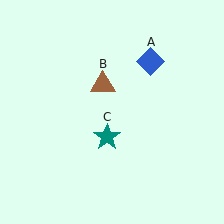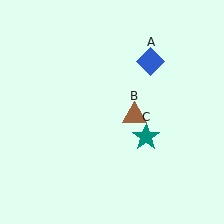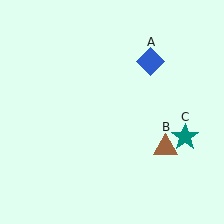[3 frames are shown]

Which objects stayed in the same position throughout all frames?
Blue diamond (object A) remained stationary.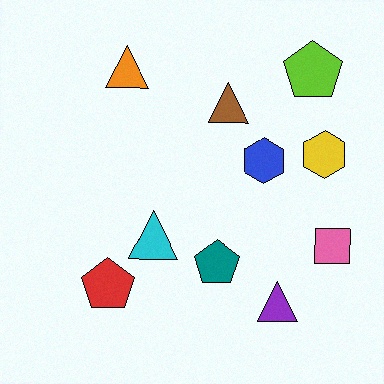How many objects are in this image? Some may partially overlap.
There are 10 objects.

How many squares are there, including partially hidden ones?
There is 1 square.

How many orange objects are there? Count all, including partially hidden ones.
There is 1 orange object.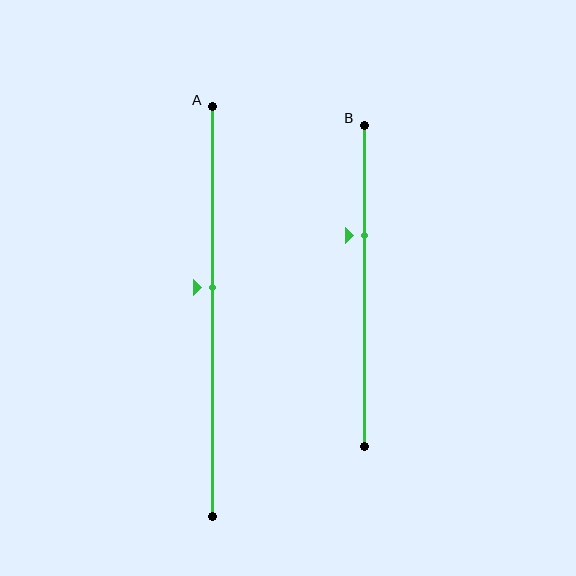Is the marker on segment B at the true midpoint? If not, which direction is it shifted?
No, the marker on segment B is shifted upward by about 16% of the segment length.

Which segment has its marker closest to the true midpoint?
Segment A has its marker closest to the true midpoint.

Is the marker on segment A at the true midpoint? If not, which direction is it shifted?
No, the marker on segment A is shifted upward by about 6% of the segment length.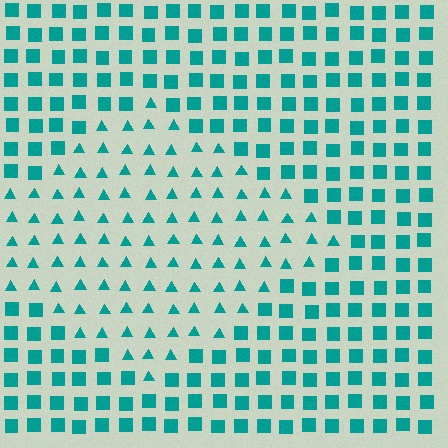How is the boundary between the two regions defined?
The boundary is defined by a change in element shape: triangles inside vs. squares outside. All elements share the same color and spacing.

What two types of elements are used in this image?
The image uses triangles inside the diamond region and squares outside it.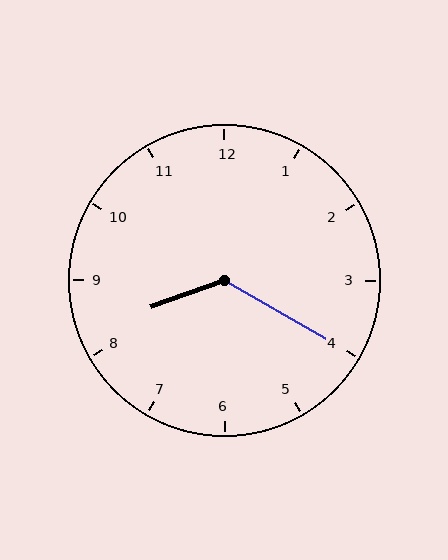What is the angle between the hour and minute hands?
Approximately 130 degrees.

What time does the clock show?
8:20.